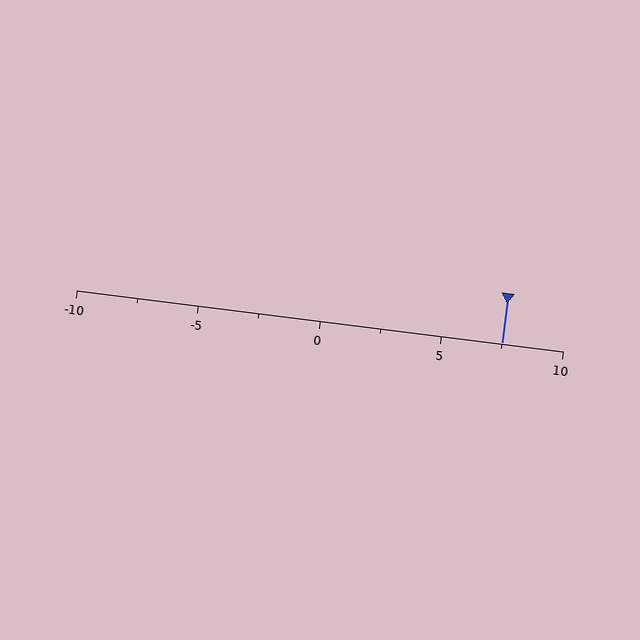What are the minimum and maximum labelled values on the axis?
The axis runs from -10 to 10.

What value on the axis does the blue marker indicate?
The marker indicates approximately 7.5.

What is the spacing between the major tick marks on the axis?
The major ticks are spaced 5 apart.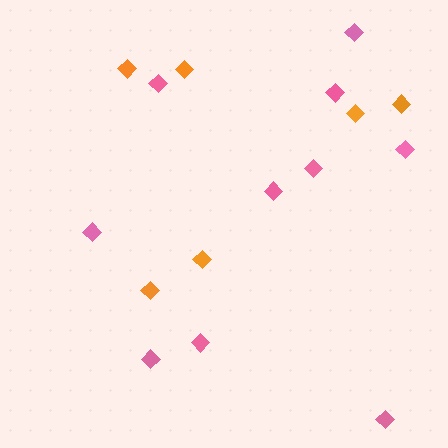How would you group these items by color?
There are 2 groups: one group of pink diamonds (10) and one group of orange diamonds (6).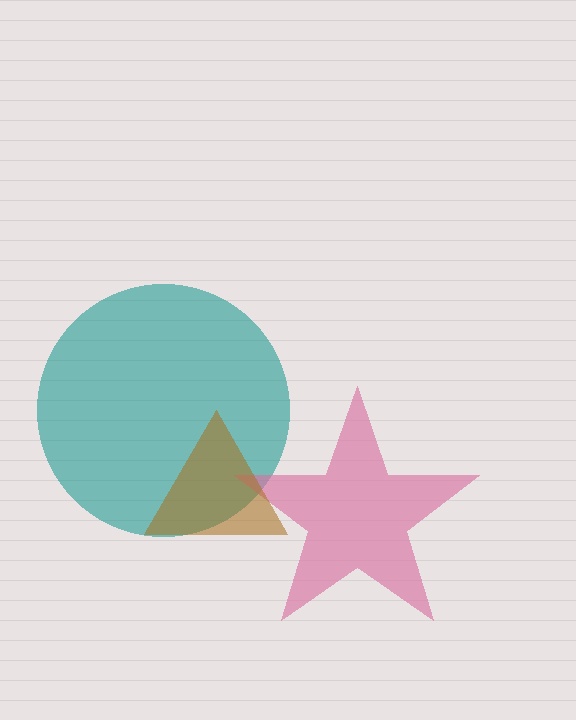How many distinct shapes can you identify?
There are 3 distinct shapes: a teal circle, a pink star, a brown triangle.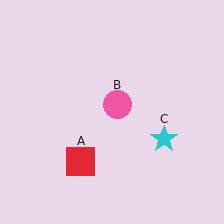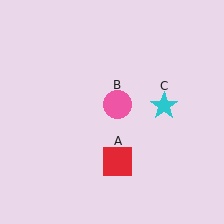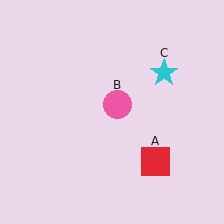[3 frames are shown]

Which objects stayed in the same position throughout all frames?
Pink circle (object B) remained stationary.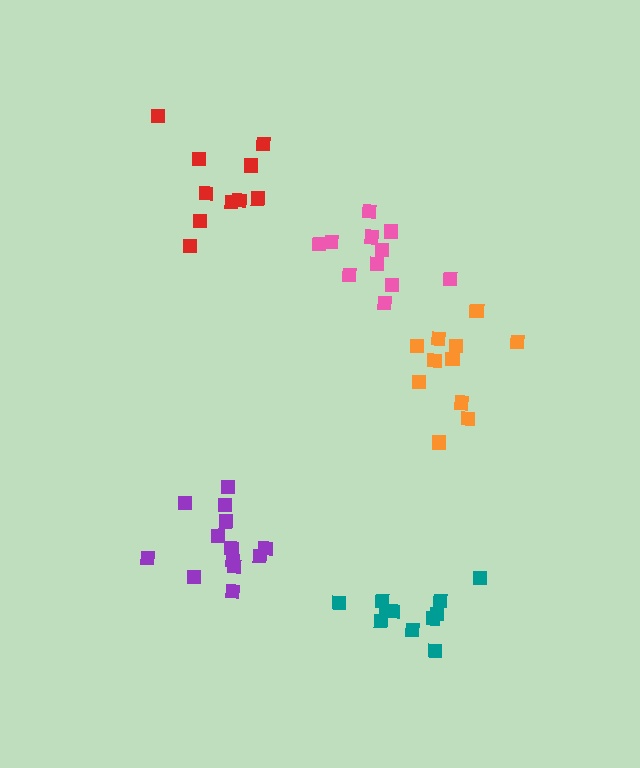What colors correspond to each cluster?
The clusters are colored: teal, orange, purple, pink, red.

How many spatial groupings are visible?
There are 5 spatial groupings.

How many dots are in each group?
Group 1: 11 dots, Group 2: 11 dots, Group 3: 13 dots, Group 4: 11 dots, Group 5: 10 dots (56 total).